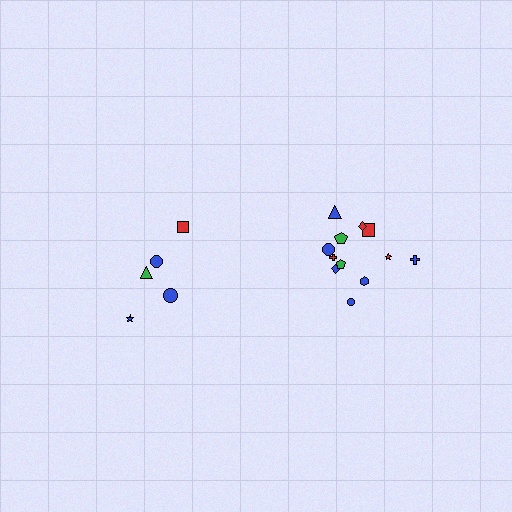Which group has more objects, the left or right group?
The right group.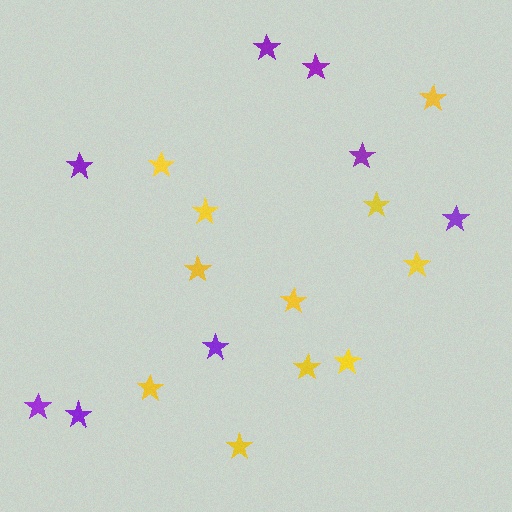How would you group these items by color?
There are 2 groups: one group of yellow stars (11) and one group of purple stars (8).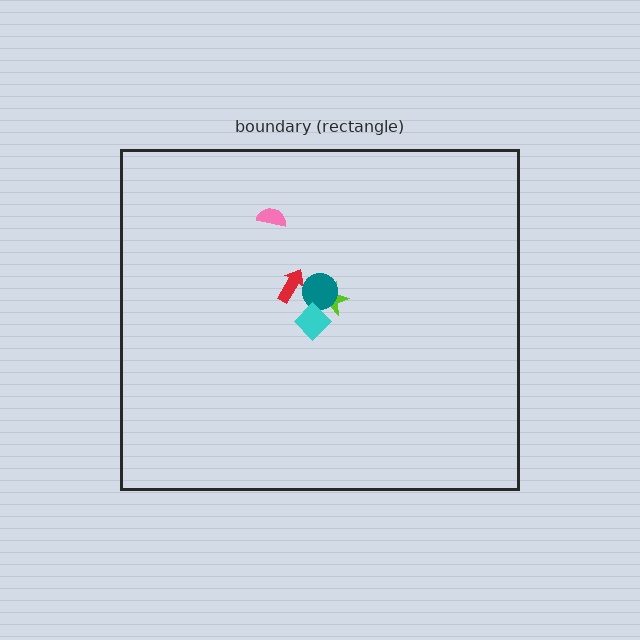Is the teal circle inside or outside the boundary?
Inside.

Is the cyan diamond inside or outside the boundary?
Inside.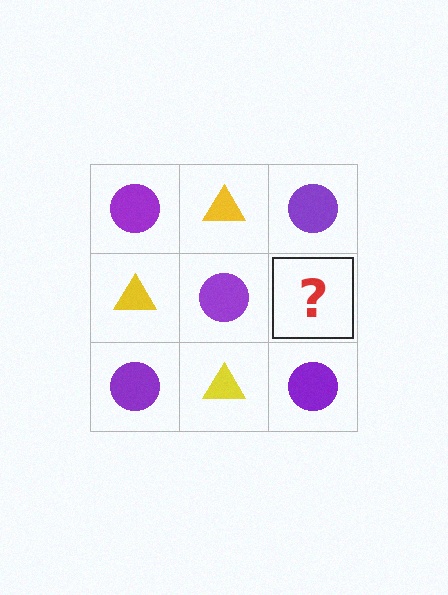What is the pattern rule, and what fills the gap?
The rule is that it alternates purple circle and yellow triangle in a checkerboard pattern. The gap should be filled with a yellow triangle.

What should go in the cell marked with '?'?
The missing cell should contain a yellow triangle.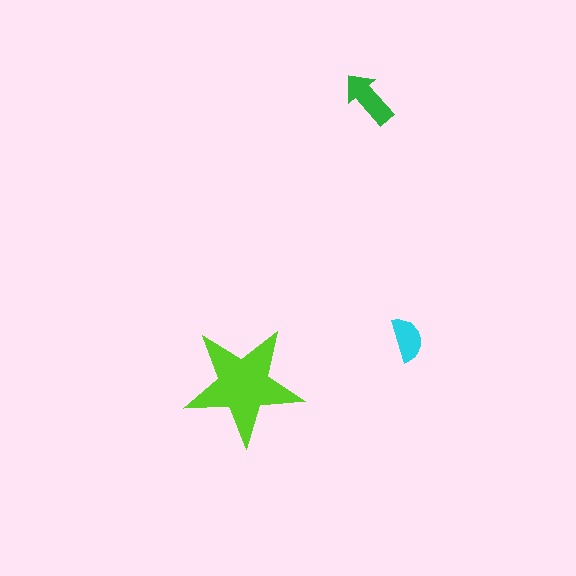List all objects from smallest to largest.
The cyan semicircle, the green arrow, the lime star.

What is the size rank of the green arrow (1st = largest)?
2nd.